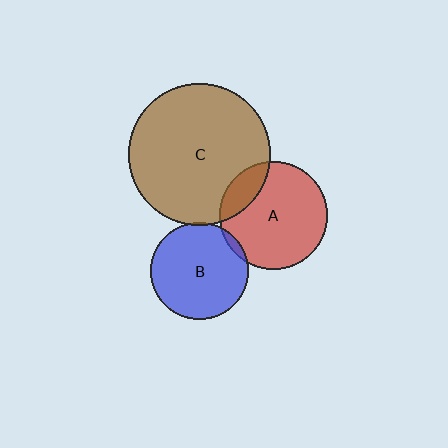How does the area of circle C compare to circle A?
Approximately 1.7 times.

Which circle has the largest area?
Circle C (brown).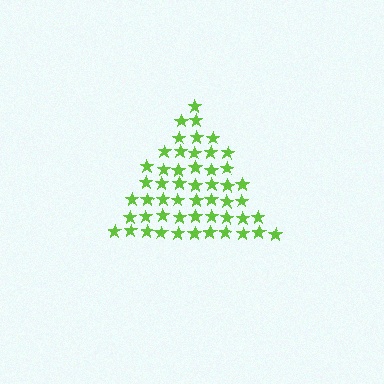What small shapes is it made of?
It is made of small stars.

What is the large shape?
The large shape is a triangle.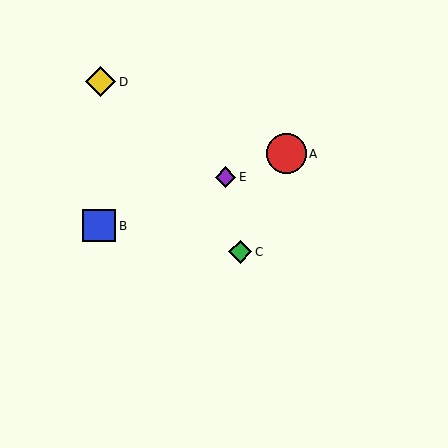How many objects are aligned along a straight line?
3 objects (A, B, E) are aligned along a straight line.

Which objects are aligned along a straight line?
Objects A, B, E are aligned along a straight line.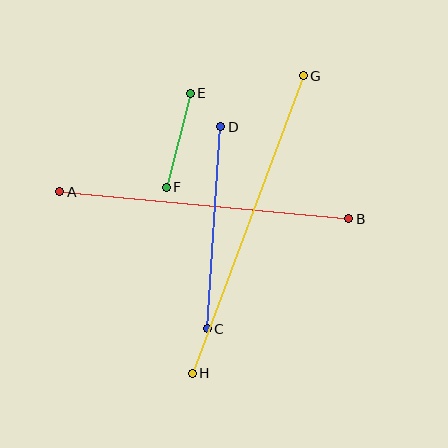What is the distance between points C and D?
The distance is approximately 202 pixels.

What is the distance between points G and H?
The distance is approximately 318 pixels.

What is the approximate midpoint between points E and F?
The midpoint is at approximately (178, 140) pixels.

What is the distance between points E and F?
The distance is approximately 97 pixels.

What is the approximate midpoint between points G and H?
The midpoint is at approximately (248, 225) pixels.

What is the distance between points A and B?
The distance is approximately 290 pixels.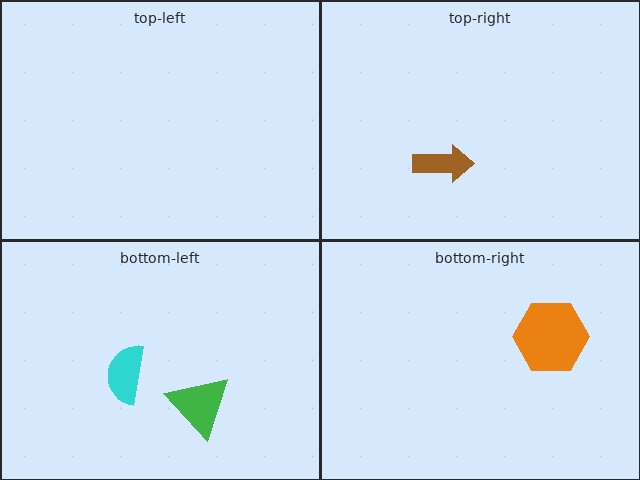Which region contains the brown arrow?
The top-right region.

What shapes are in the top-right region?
The brown arrow.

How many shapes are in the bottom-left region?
2.